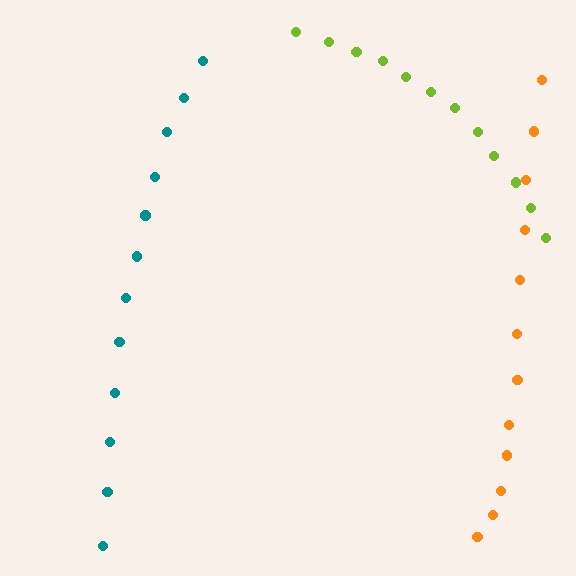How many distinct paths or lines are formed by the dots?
There are 3 distinct paths.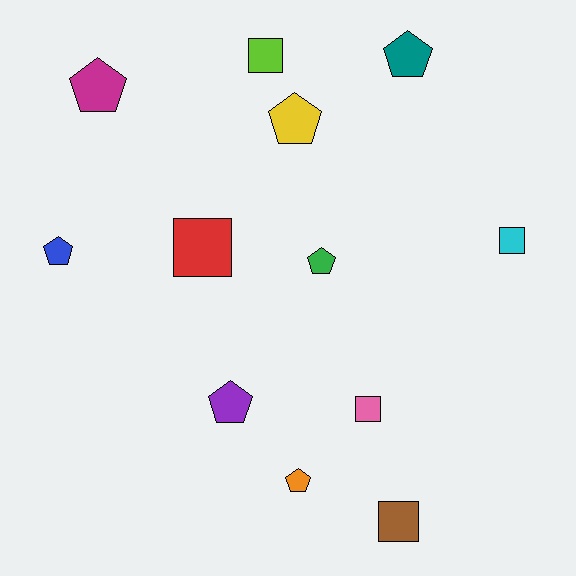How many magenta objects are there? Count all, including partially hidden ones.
There is 1 magenta object.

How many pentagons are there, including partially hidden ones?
There are 7 pentagons.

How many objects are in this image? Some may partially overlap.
There are 12 objects.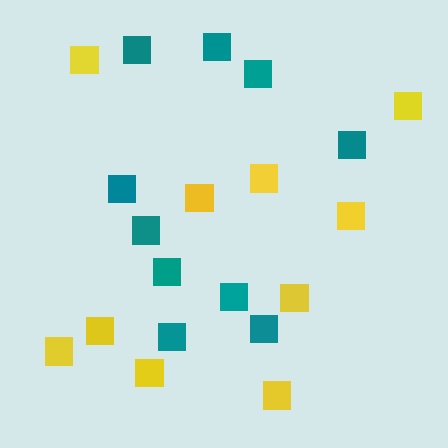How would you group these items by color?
There are 2 groups: one group of yellow squares (10) and one group of teal squares (10).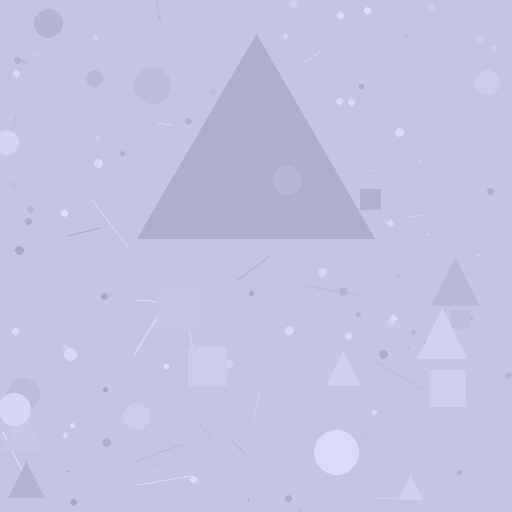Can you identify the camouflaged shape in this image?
The camouflaged shape is a triangle.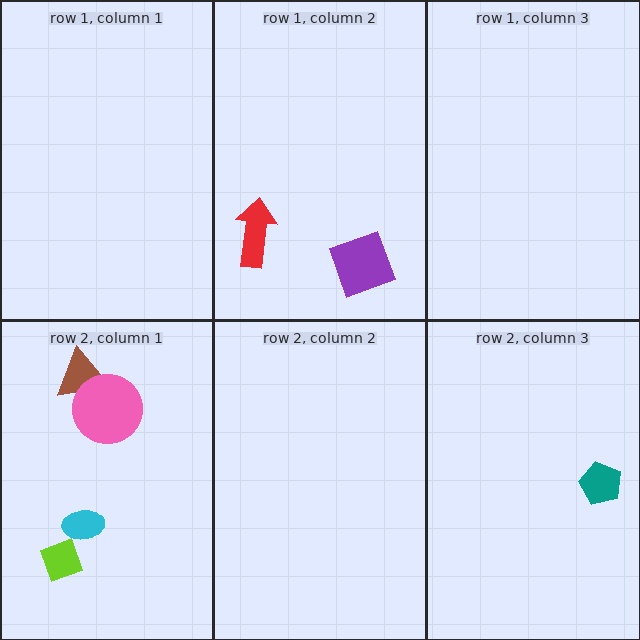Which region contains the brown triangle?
The row 2, column 1 region.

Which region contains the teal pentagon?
The row 2, column 3 region.